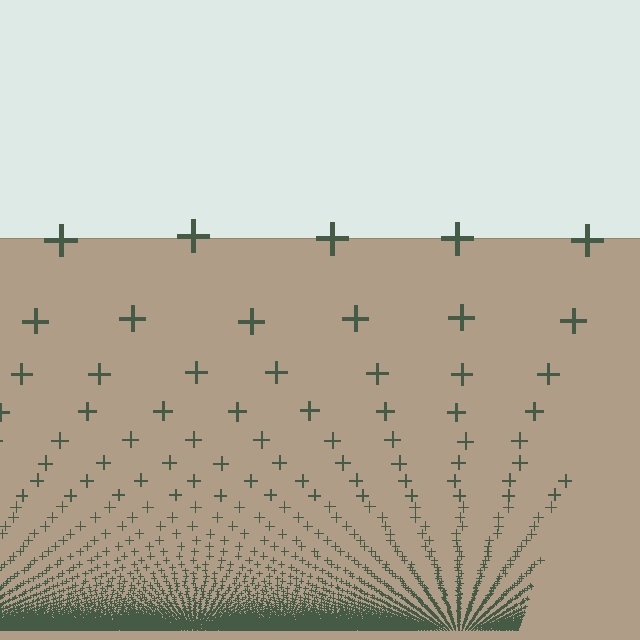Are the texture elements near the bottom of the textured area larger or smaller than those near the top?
Smaller. The gradient is inverted — elements near the bottom are smaller and denser.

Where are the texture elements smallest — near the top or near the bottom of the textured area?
Near the bottom.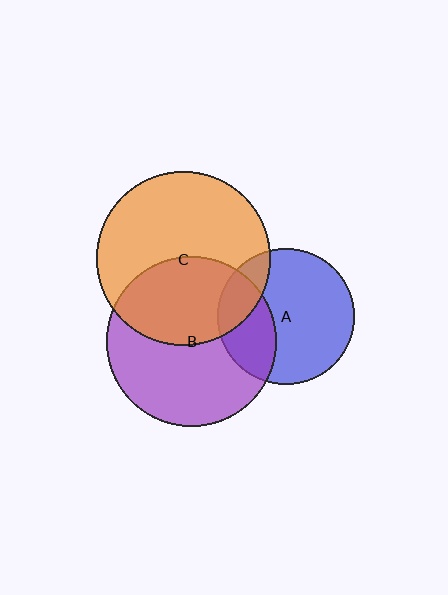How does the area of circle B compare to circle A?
Approximately 1.6 times.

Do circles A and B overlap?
Yes.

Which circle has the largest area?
Circle C (orange).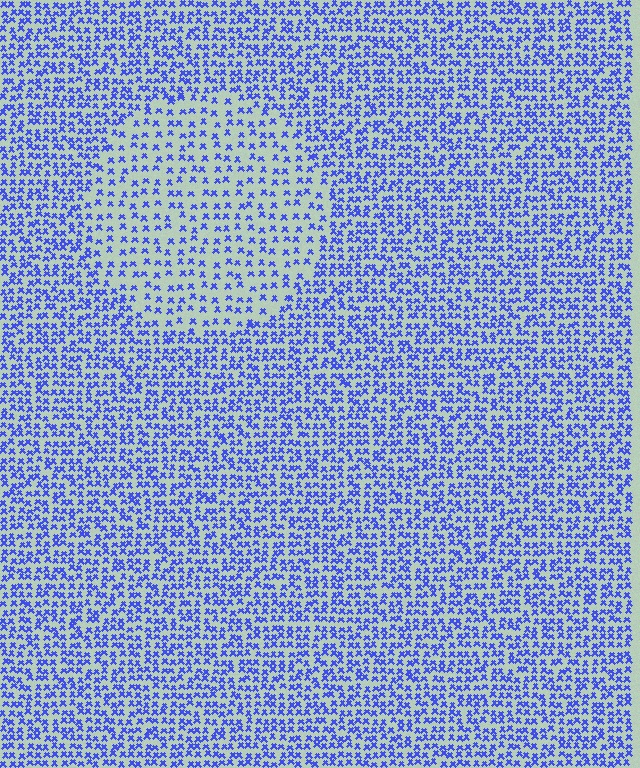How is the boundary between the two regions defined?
The boundary is defined by a change in element density (approximately 1.9x ratio). All elements are the same color, size, and shape.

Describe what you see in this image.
The image contains small blue elements arranged at two different densities. A circle-shaped region is visible where the elements are less densely packed than the surrounding area.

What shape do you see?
I see a circle.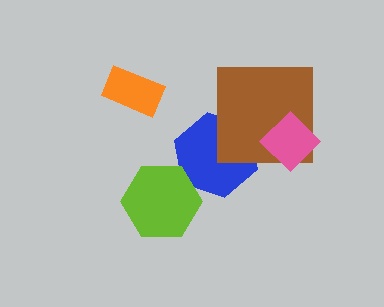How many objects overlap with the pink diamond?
1 object overlaps with the pink diamond.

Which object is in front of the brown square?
The pink diamond is in front of the brown square.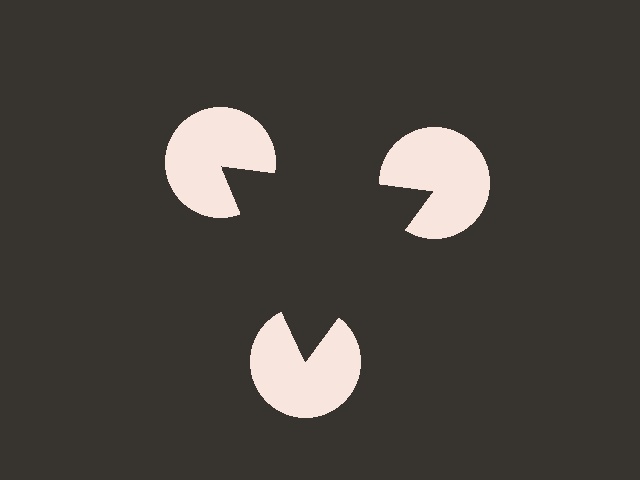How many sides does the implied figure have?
3 sides.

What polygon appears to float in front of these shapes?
An illusory triangle — its edges are inferred from the aligned wedge cuts in the pac-man discs, not physically drawn.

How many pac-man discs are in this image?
There are 3 — one at each vertex of the illusory triangle.